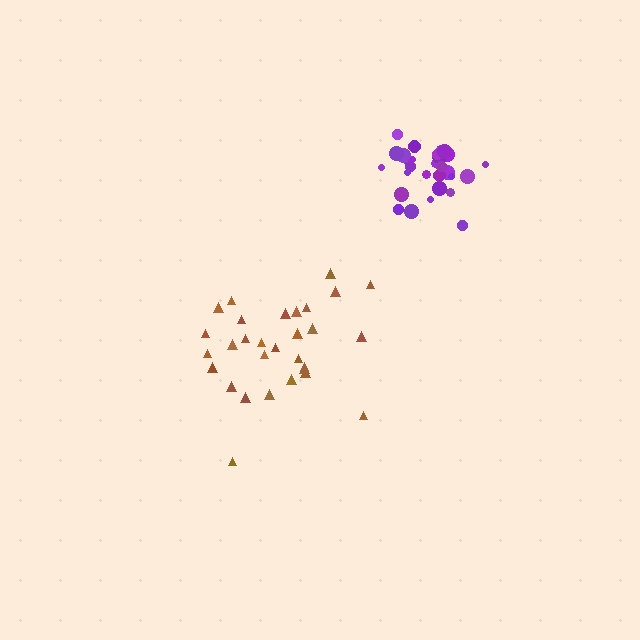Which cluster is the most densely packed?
Purple.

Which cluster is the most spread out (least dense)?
Brown.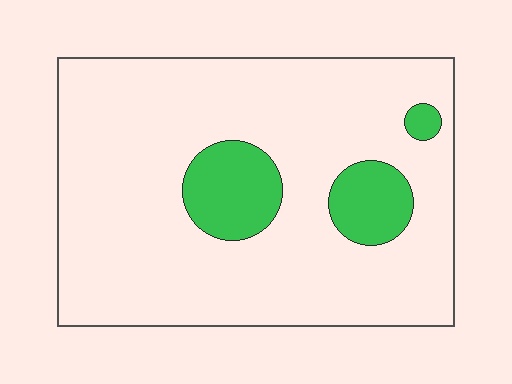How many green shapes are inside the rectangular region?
3.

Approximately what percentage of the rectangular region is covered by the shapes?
Approximately 15%.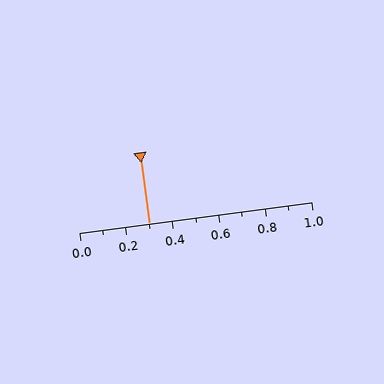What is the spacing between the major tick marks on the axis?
The major ticks are spaced 0.2 apart.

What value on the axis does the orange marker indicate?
The marker indicates approximately 0.3.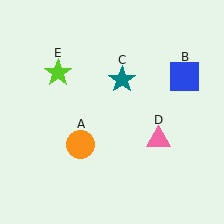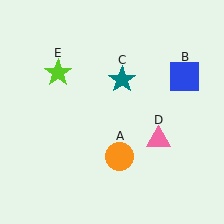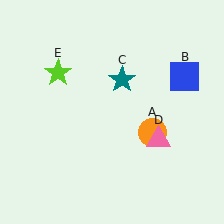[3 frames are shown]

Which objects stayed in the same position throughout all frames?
Blue square (object B) and teal star (object C) and pink triangle (object D) and lime star (object E) remained stationary.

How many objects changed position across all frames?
1 object changed position: orange circle (object A).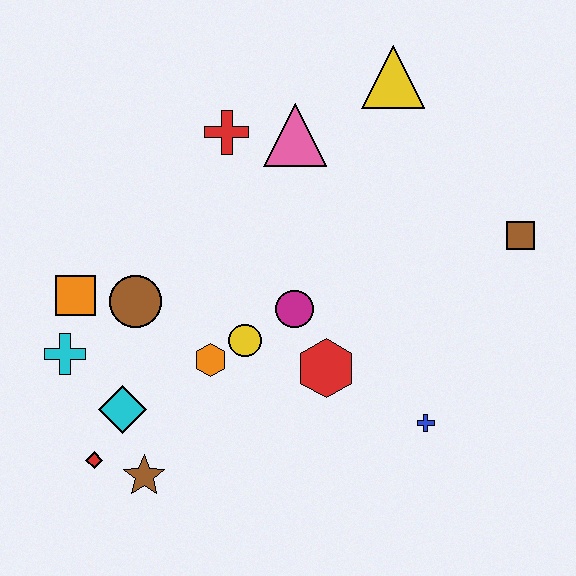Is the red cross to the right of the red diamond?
Yes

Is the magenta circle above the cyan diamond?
Yes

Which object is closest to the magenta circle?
The yellow circle is closest to the magenta circle.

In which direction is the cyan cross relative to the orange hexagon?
The cyan cross is to the left of the orange hexagon.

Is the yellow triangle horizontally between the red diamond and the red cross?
No